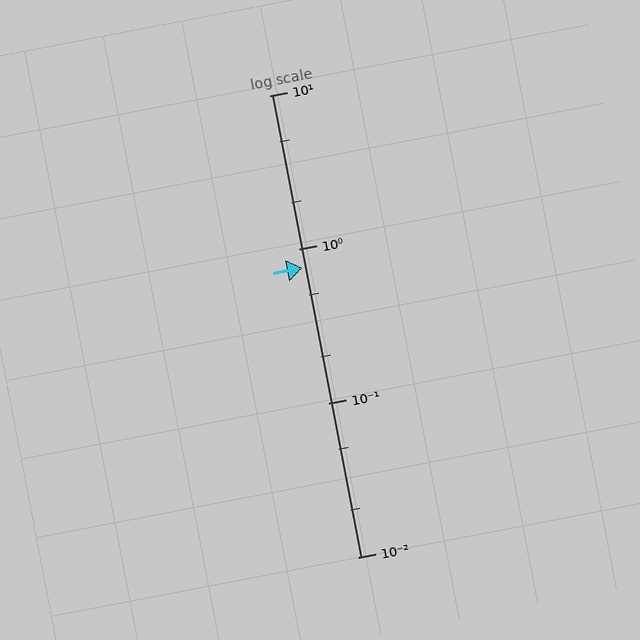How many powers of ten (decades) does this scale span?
The scale spans 3 decades, from 0.01 to 10.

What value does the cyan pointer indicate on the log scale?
The pointer indicates approximately 0.76.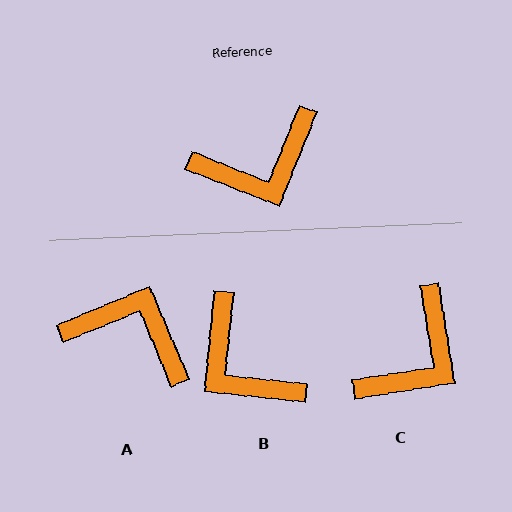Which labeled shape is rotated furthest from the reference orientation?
A, about 134 degrees away.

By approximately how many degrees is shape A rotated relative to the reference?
Approximately 134 degrees counter-clockwise.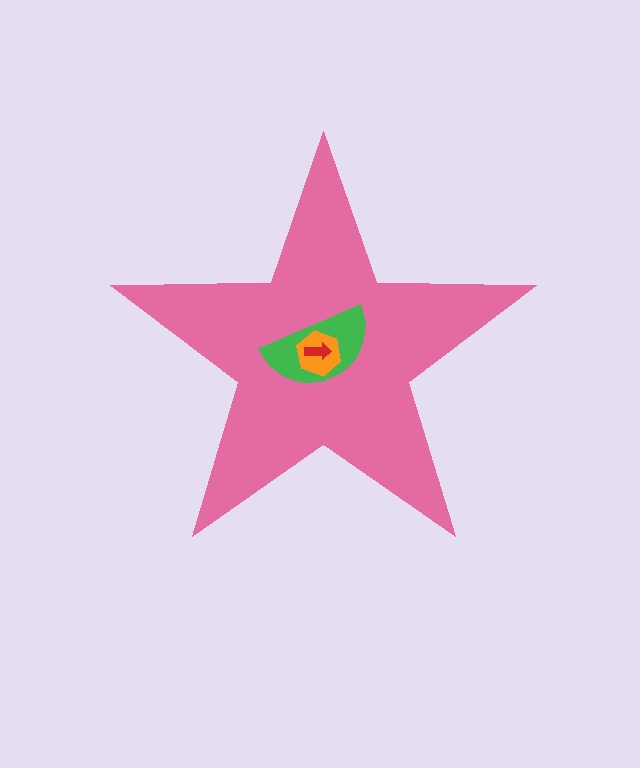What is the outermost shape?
The pink star.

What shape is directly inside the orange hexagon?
The red arrow.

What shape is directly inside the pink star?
The green semicircle.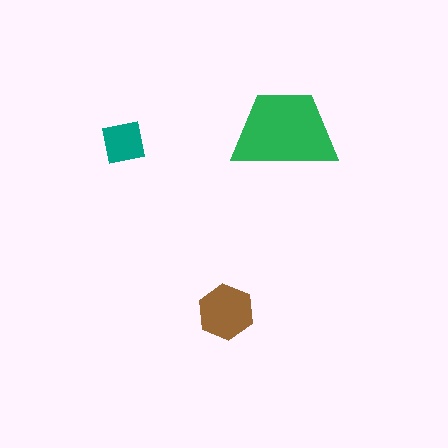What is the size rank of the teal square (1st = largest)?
3rd.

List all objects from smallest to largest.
The teal square, the brown hexagon, the green trapezoid.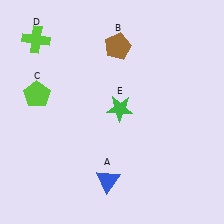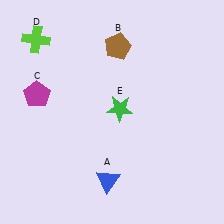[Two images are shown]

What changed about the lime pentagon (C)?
In Image 1, C is lime. In Image 2, it changed to magenta.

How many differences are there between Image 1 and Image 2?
There is 1 difference between the two images.